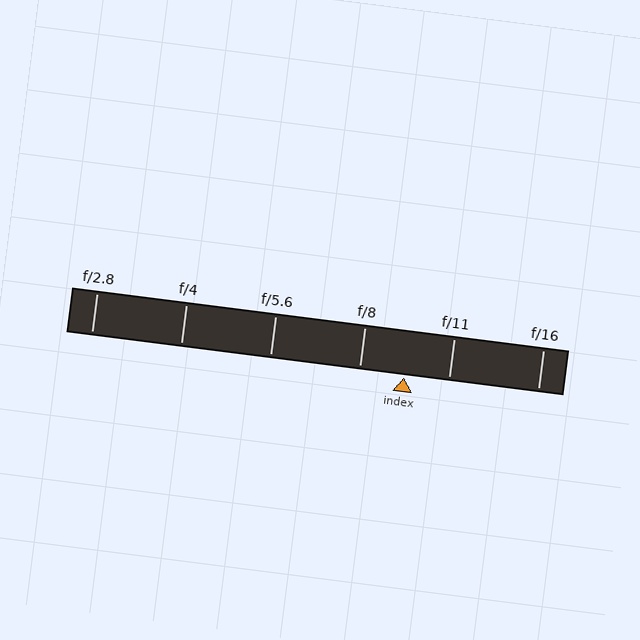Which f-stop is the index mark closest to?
The index mark is closest to f/11.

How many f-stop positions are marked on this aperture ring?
There are 6 f-stop positions marked.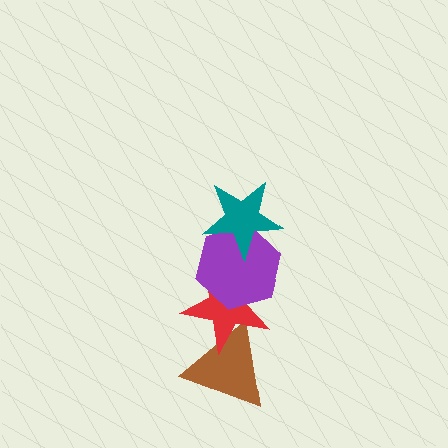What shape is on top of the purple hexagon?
The teal star is on top of the purple hexagon.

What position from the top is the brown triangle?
The brown triangle is 4th from the top.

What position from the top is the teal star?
The teal star is 1st from the top.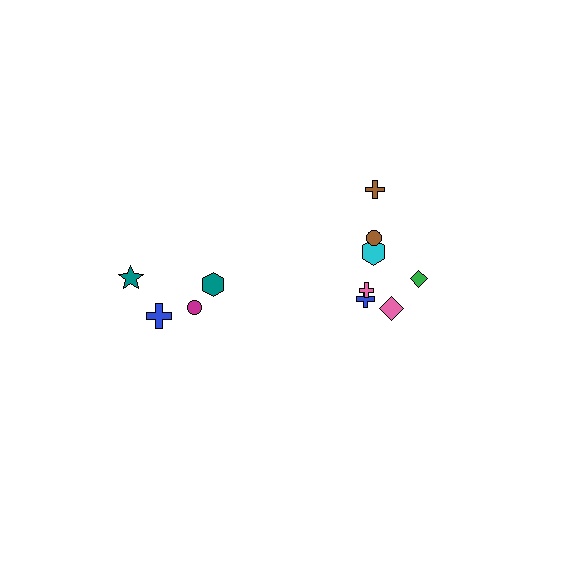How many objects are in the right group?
There are 7 objects.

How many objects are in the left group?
There are 4 objects.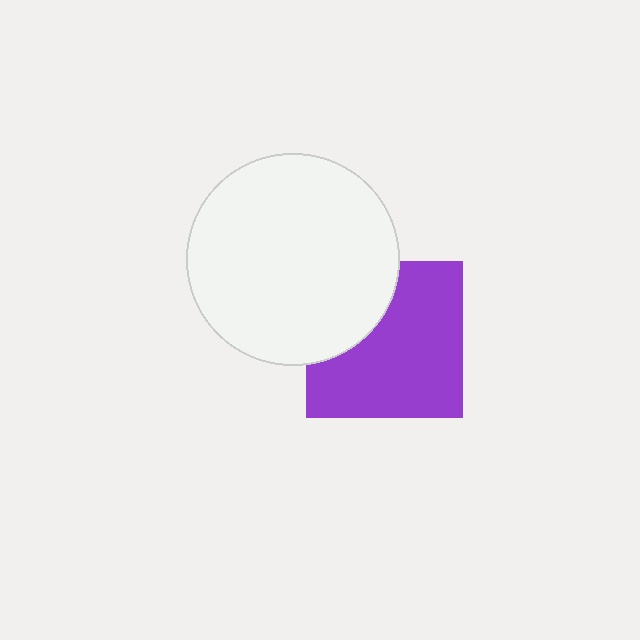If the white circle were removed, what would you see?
You would see the complete purple square.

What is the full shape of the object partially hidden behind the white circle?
The partially hidden object is a purple square.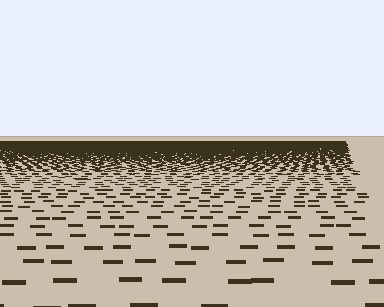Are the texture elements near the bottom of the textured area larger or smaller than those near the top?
Larger. Near the bottom, elements are closer to the viewer and appear at a bigger on-screen size.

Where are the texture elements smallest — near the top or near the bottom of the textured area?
Near the top.